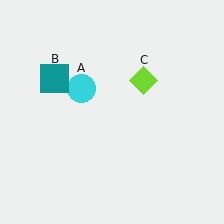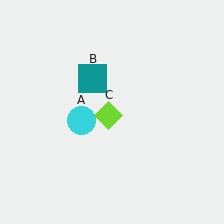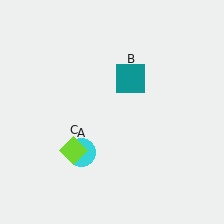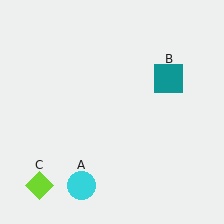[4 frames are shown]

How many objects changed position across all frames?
3 objects changed position: cyan circle (object A), teal square (object B), lime diamond (object C).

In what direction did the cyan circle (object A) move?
The cyan circle (object A) moved down.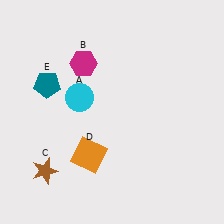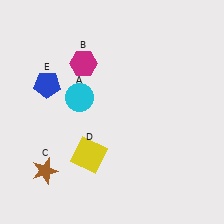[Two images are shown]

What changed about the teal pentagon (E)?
In Image 1, E is teal. In Image 2, it changed to blue.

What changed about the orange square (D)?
In Image 1, D is orange. In Image 2, it changed to yellow.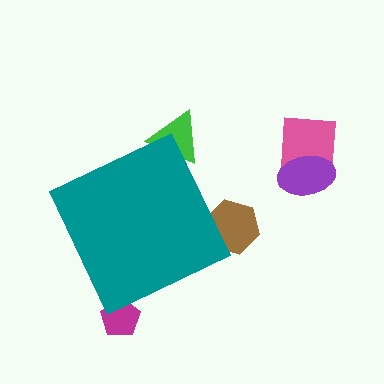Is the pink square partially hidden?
No, the pink square is fully visible.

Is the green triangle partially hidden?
Yes, the green triangle is partially hidden behind the teal diamond.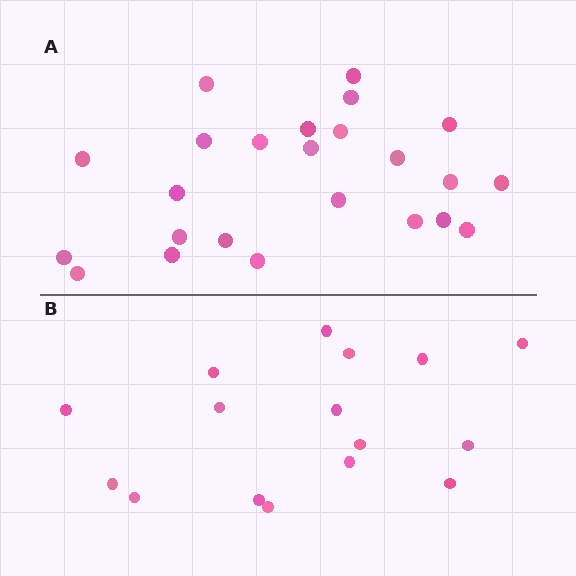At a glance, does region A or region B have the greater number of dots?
Region A (the top region) has more dots.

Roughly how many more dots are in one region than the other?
Region A has roughly 8 or so more dots than region B.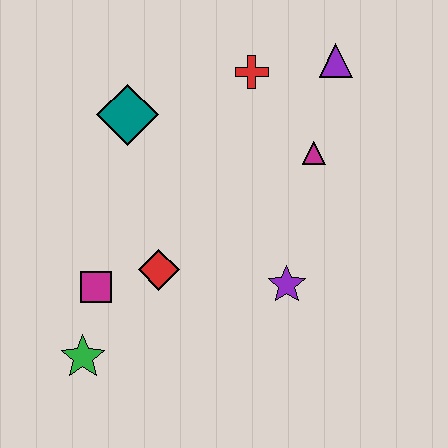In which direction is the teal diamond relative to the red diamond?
The teal diamond is above the red diamond.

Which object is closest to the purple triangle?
The red cross is closest to the purple triangle.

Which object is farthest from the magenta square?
The purple triangle is farthest from the magenta square.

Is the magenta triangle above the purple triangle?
No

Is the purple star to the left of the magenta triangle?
Yes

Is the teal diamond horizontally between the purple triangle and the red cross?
No